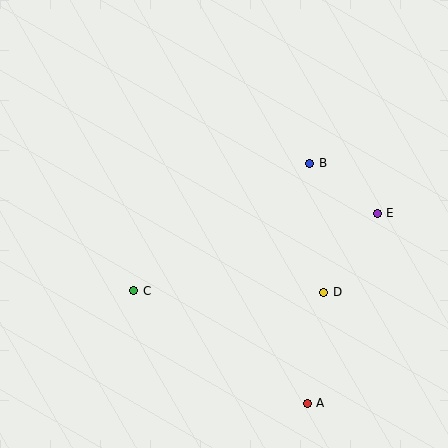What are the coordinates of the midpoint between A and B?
The midpoint between A and B is at (308, 283).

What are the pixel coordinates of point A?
Point A is at (307, 403).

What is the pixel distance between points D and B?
The distance between D and B is 130 pixels.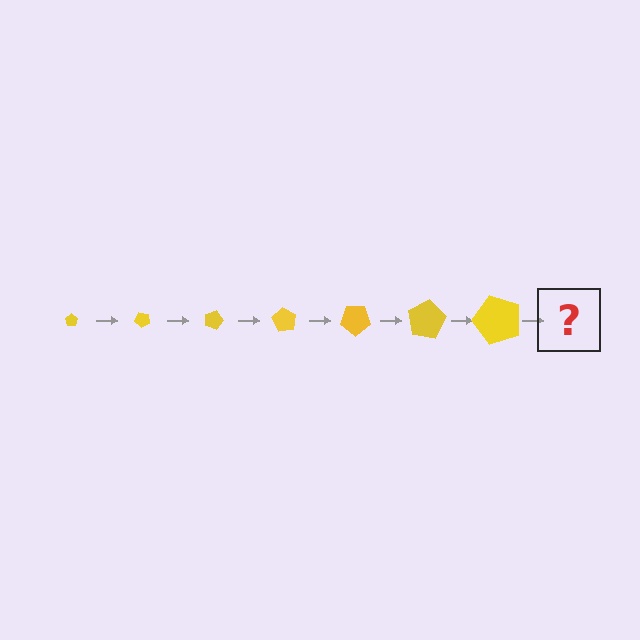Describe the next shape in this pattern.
It should be a pentagon, larger than the previous one and rotated 315 degrees from the start.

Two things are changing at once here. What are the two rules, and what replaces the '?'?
The two rules are that the pentagon grows larger each step and it rotates 45 degrees each step. The '?' should be a pentagon, larger than the previous one and rotated 315 degrees from the start.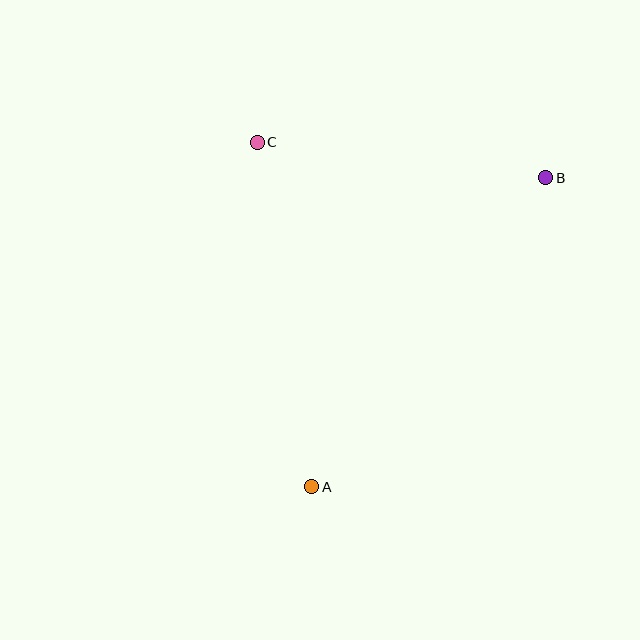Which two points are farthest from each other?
Points A and B are farthest from each other.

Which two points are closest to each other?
Points B and C are closest to each other.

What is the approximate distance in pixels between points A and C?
The distance between A and C is approximately 349 pixels.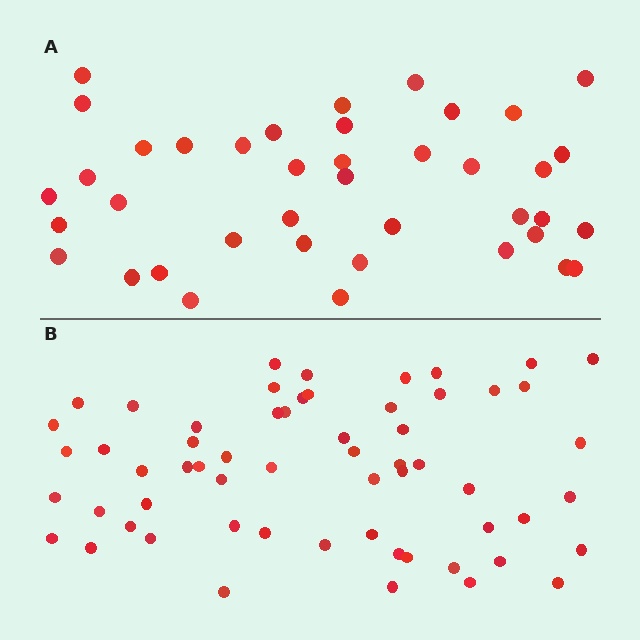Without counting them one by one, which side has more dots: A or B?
Region B (the bottom region) has more dots.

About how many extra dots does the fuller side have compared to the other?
Region B has approximately 20 more dots than region A.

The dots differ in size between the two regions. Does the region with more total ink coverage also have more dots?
No. Region A has more total ink coverage because its dots are larger, but region B actually contains more individual dots. Total area can be misleading — the number of items is what matters here.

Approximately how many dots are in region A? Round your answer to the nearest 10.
About 40 dots.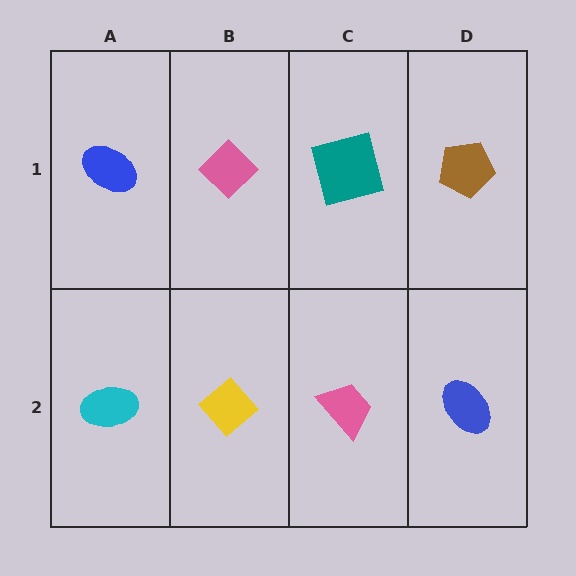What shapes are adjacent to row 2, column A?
A blue ellipse (row 1, column A), a yellow diamond (row 2, column B).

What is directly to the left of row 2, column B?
A cyan ellipse.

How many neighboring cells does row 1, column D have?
2.